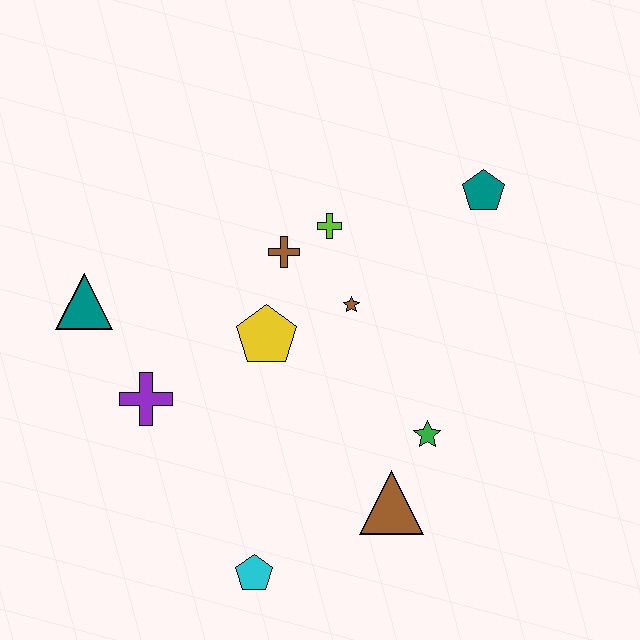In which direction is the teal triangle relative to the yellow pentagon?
The teal triangle is to the left of the yellow pentagon.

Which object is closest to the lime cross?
The brown cross is closest to the lime cross.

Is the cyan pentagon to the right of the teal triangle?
Yes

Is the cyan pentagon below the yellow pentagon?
Yes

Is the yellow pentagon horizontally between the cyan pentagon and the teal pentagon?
Yes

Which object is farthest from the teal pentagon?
The cyan pentagon is farthest from the teal pentagon.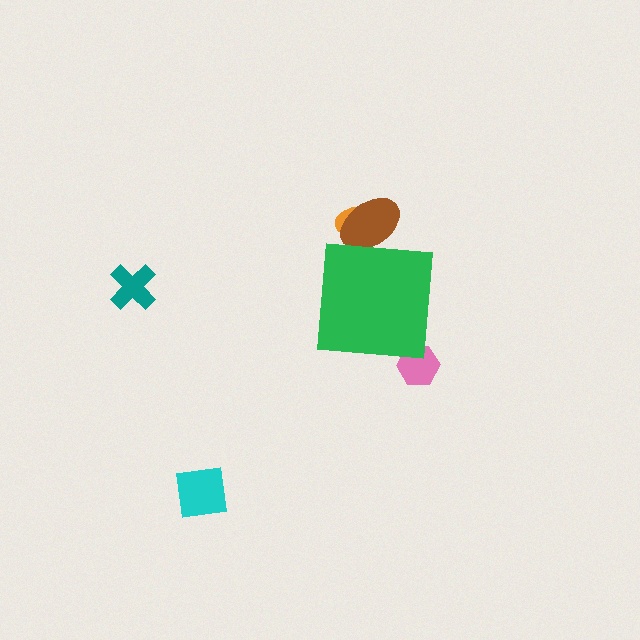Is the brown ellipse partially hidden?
Yes, the brown ellipse is partially hidden behind the green square.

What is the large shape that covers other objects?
A green square.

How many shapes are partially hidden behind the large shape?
3 shapes are partially hidden.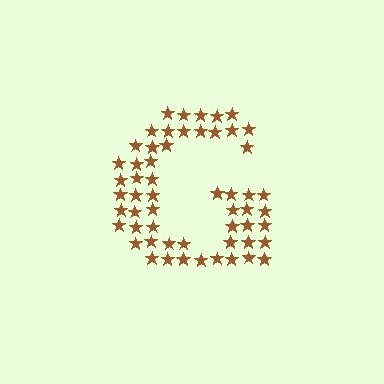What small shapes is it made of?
It is made of small stars.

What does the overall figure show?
The overall figure shows the letter G.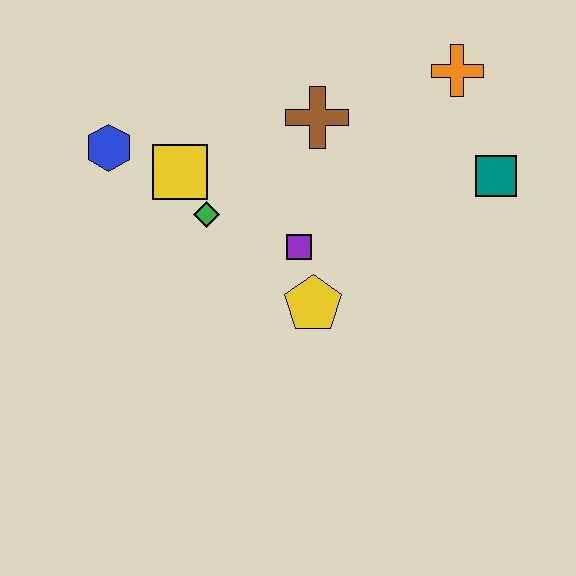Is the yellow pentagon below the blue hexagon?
Yes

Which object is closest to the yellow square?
The green diamond is closest to the yellow square.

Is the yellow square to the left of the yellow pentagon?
Yes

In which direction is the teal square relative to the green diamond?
The teal square is to the right of the green diamond.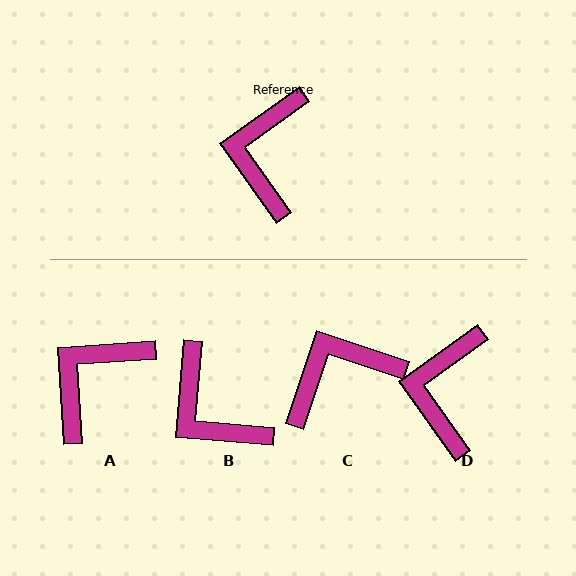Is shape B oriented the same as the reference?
No, it is off by about 49 degrees.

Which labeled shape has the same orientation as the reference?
D.